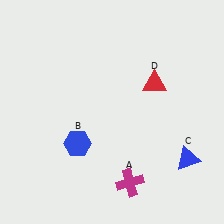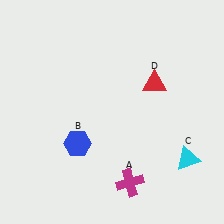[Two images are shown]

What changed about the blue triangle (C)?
In Image 1, C is blue. In Image 2, it changed to cyan.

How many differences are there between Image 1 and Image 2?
There is 1 difference between the two images.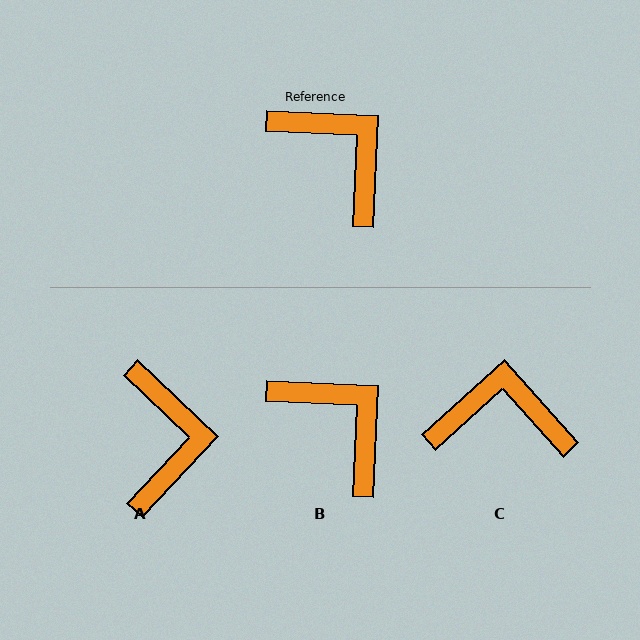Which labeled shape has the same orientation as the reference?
B.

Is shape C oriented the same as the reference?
No, it is off by about 45 degrees.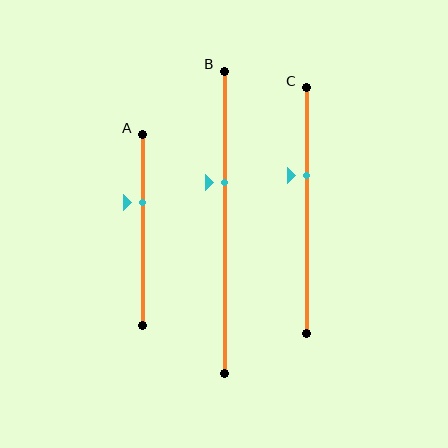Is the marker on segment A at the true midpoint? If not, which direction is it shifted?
No, the marker on segment A is shifted upward by about 14% of the segment length.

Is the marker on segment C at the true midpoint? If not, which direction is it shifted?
No, the marker on segment C is shifted upward by about 14% of the segment length.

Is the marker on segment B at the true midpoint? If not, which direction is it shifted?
No, the marker on segment B is shifted upward by about 13% of the segment length.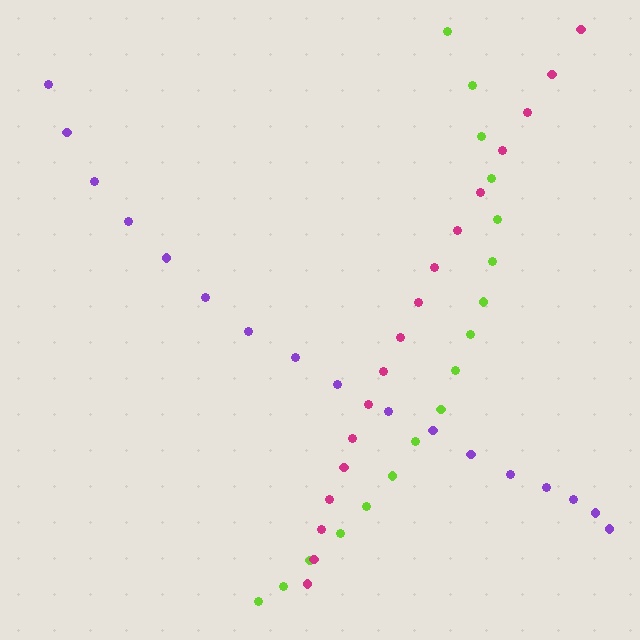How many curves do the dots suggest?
There are 3 distinct paths.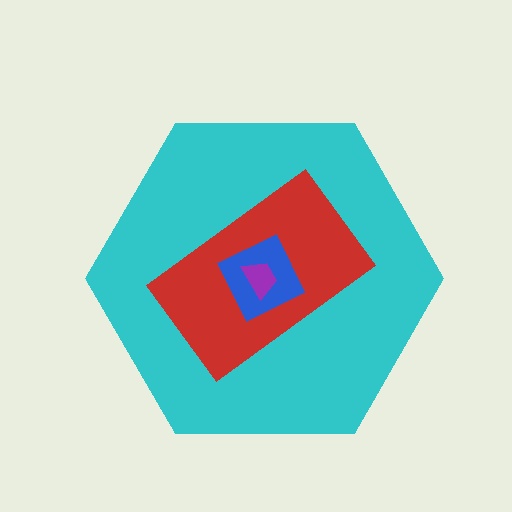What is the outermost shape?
The cyan hexagon.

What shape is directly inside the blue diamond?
The purple trapezoid.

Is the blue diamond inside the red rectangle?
Yes.